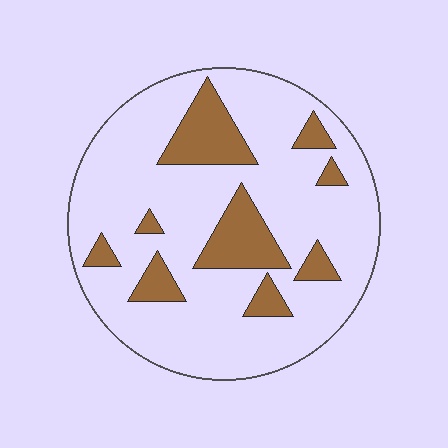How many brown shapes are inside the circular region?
9.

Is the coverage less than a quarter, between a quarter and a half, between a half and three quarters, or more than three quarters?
Less than a quarter.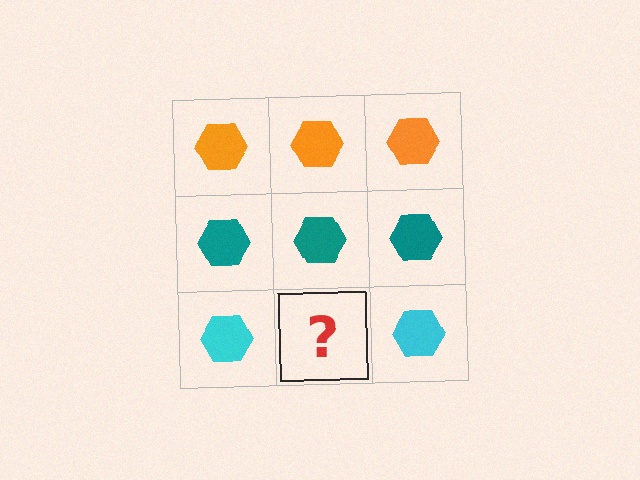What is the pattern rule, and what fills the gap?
The rule is that each row has a consistent color. The gap should be filled with a cyan hexagon.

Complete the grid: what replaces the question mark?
The question mark should be replaced with a cyan hexagon.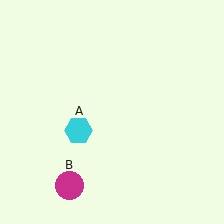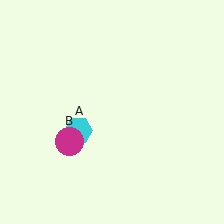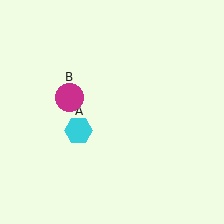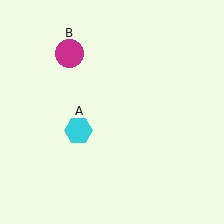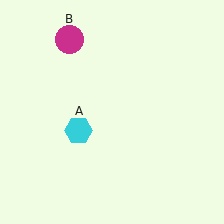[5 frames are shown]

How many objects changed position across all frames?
1 object changed position: magenta circle (object B).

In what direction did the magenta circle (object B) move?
The magenta circle (object B) moved up.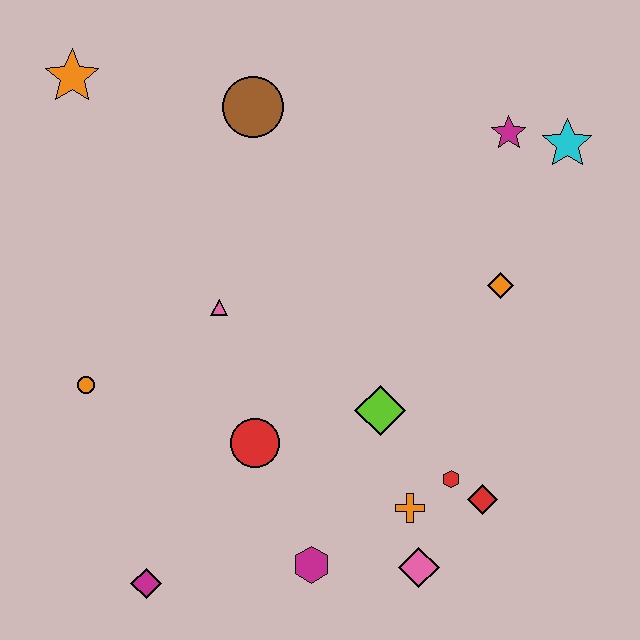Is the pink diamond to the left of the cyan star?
Yes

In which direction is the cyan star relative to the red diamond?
The cyan star is above the red diamond.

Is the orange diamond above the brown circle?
No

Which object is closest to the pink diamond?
The orange cross is closest to the pink diamond.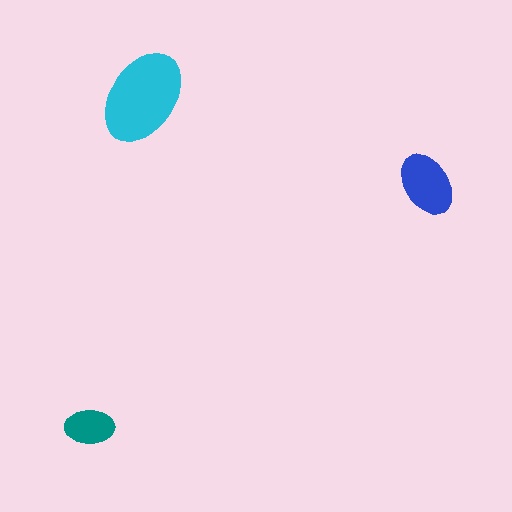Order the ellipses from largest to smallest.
the cyan one, the blue one, the teal one.